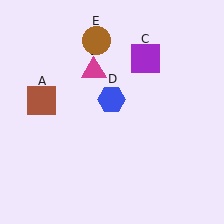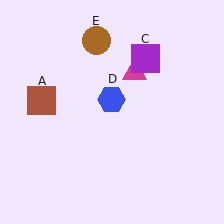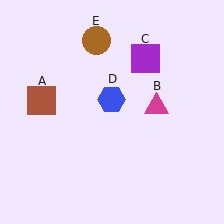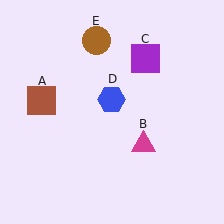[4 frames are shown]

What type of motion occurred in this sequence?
The magenta triangle (object B) rotated clockwise around the center of the scene.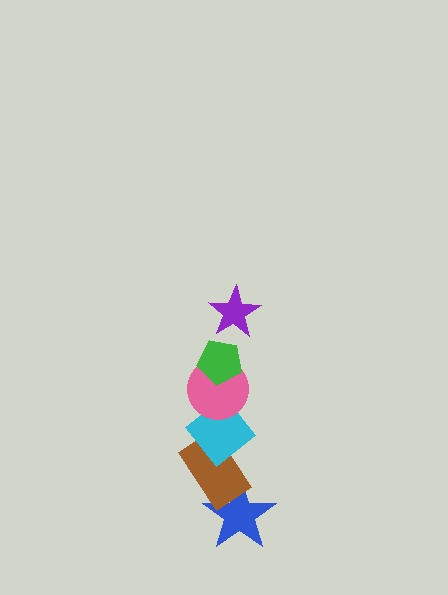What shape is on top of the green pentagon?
The purple star is on top of the green pentagon.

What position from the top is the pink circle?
The pink circle is 3rd from the top.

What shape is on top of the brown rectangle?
The cyan diamond is on top of the brown rectangle.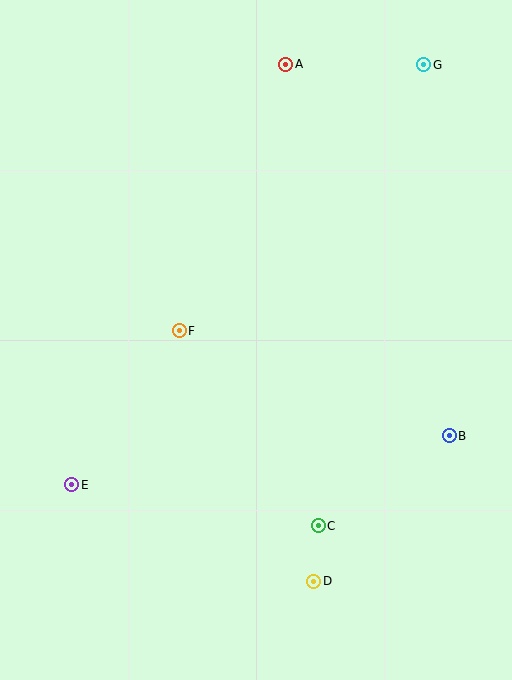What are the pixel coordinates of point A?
Point A is at (286, 64).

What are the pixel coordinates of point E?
Point E is at (72, 485).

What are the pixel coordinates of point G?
Point G is at (424, 65).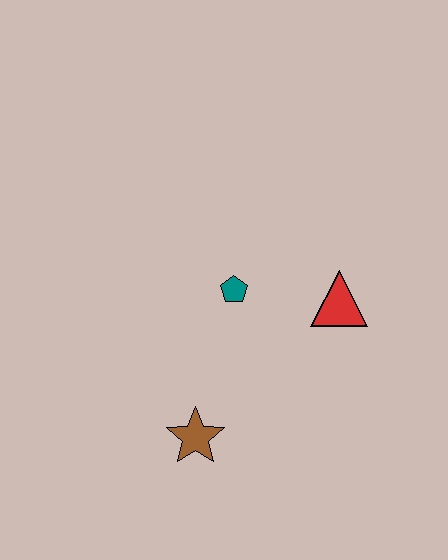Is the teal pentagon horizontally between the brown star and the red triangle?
Yes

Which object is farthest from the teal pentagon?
The brown star is farthest from the teal pentagon.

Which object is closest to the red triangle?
The teal pentagon is closest to the red triangle.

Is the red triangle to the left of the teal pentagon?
No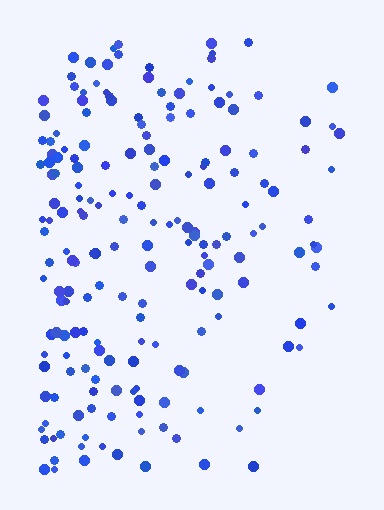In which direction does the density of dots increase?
From right to left, with the left side densest.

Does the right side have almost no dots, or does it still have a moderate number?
Still a moderate number, just noticeably fewer than the left.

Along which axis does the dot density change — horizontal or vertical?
Horizontal.